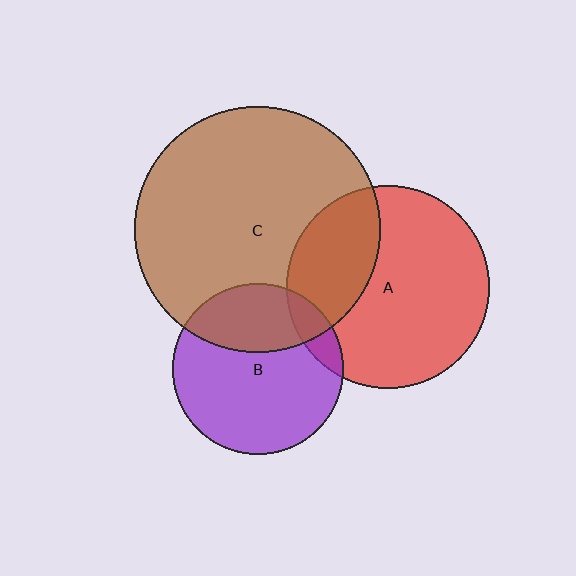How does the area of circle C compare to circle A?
Approximately 1.5 times.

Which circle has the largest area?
Circle C (brown).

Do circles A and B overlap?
Yes.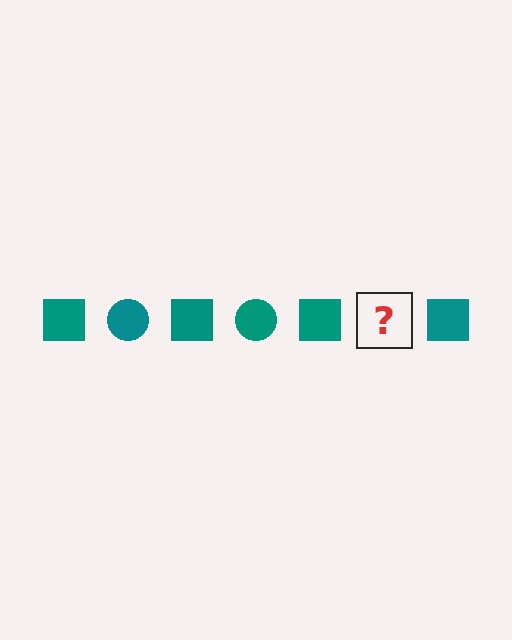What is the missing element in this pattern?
The missing element is a teal circle.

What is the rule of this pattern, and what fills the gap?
The rule is that the pattern cycles through square, circle shapes in teal. The gap should be filled with a teal circle.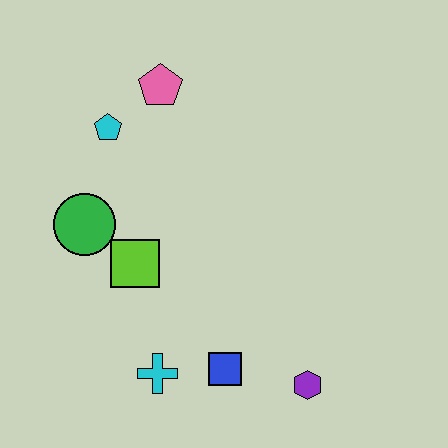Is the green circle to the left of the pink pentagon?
Yes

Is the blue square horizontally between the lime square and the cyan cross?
No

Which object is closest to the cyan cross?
The blue square is closest to the cyan cross.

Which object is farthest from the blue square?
The pink pentagon is farthest from the blue square.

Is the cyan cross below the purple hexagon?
No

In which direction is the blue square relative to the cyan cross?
The blue square is to the right of the cyan cross.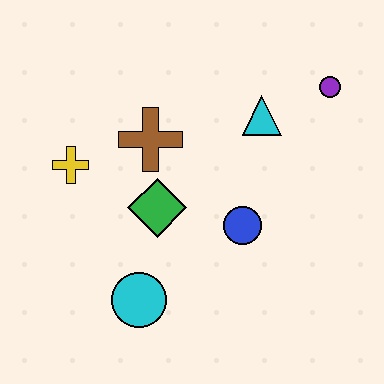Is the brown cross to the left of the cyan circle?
No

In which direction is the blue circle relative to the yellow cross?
The blue circle is to the right of the yellow cross.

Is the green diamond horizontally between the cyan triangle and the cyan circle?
Yes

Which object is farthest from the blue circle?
The yellow cross is farthest from the blue circle.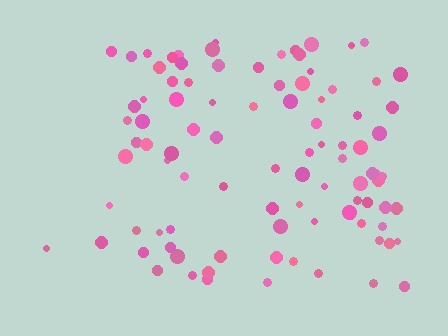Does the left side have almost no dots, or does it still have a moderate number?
Still a moderate number, just noticeably fewer than the right.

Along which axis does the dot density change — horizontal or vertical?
Horizontal.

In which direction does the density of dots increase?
From left to right, with the right side densest.